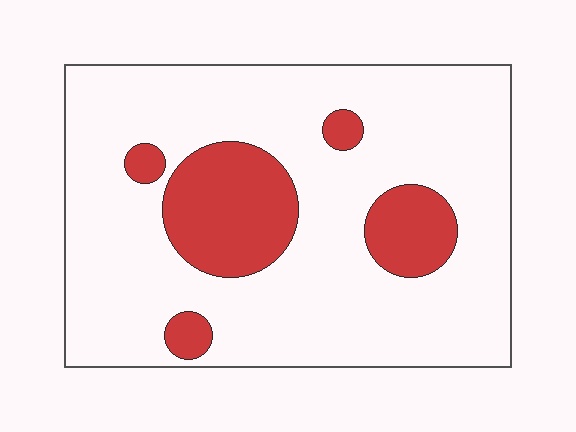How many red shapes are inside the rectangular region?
5.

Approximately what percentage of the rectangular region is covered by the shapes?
Approximately 20%.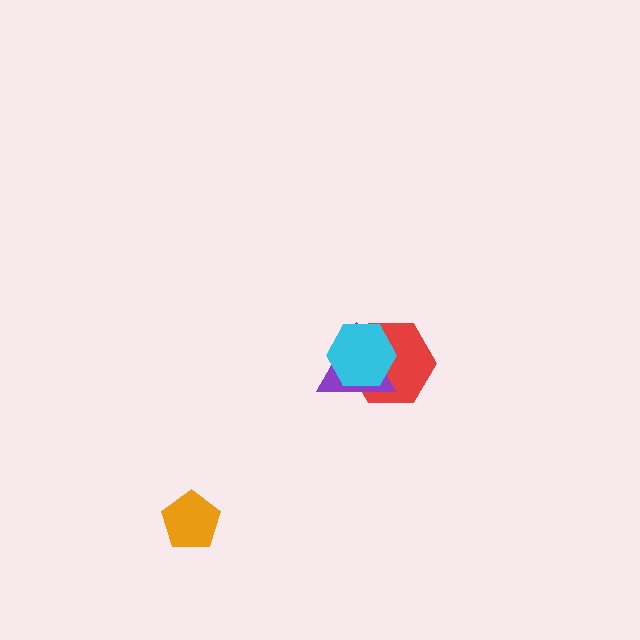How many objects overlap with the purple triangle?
2 objects overlap with the purple triangle.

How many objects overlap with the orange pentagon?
0 objects overlap with the orange pentagon.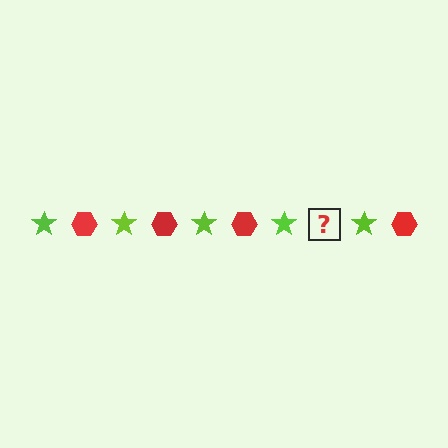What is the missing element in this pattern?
The missing element is a red hexagon.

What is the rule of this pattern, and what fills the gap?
The rule is that the pattern alternates between lime star and red hexagon. The gap should be filled with a red hexagon.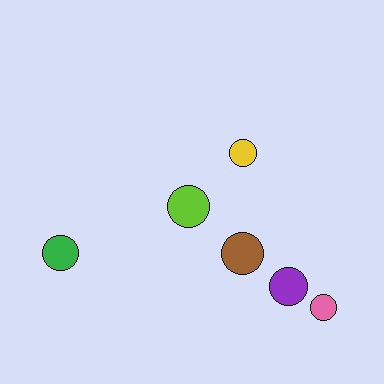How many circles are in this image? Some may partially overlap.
There are 6 circles.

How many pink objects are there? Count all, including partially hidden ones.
There is 1 pink object.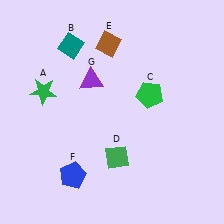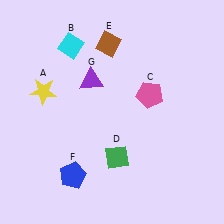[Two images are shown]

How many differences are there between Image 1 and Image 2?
There are 3 differences between the two images.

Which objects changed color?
A changed from green to yellow. B changed from teal to cyan. C changed from green to pink.